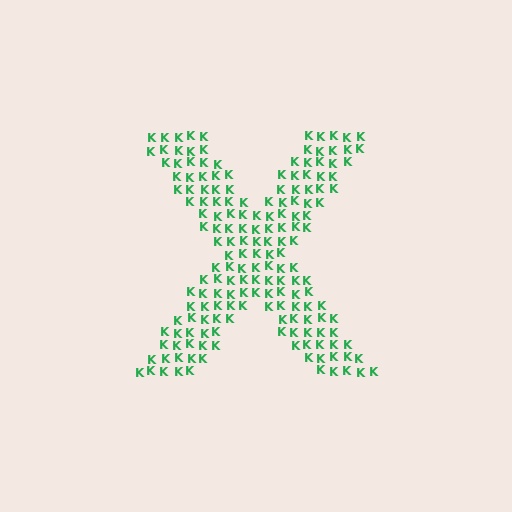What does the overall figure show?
The overall figure shows the letter X.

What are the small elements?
The small elements are letter K's.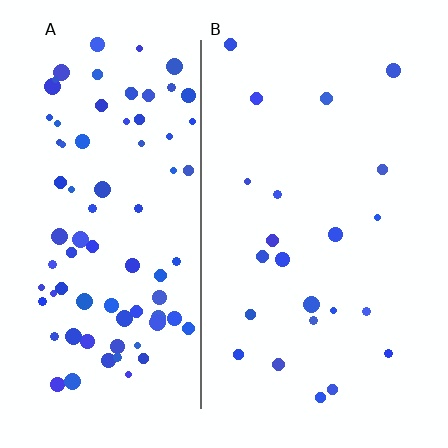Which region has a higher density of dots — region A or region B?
A (the left).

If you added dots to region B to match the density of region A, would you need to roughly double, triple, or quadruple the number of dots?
Approximately quadruple.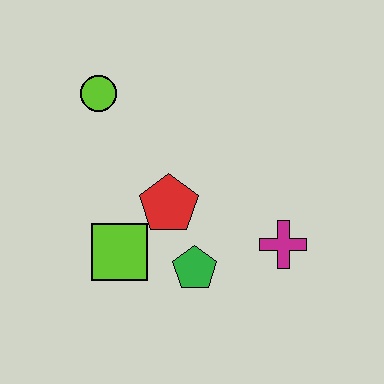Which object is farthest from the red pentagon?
The lime circle is farthest from the red pentagon.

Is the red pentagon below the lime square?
No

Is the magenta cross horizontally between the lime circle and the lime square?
No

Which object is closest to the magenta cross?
The green pentagon is closest to the magenta cross.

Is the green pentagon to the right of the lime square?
Yes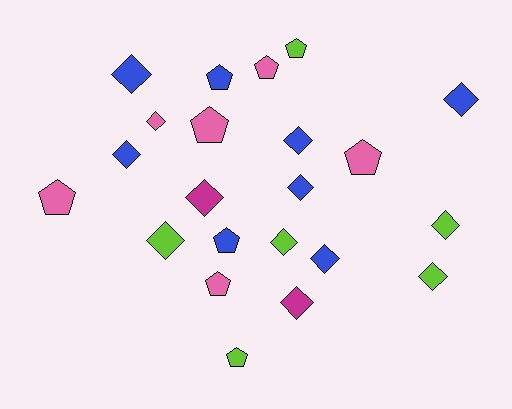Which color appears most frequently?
Blue, with 8 objects.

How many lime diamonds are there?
There are 4 lime diamonds.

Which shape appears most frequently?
Diamond, with 13 objects.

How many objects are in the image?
There are 22 objects.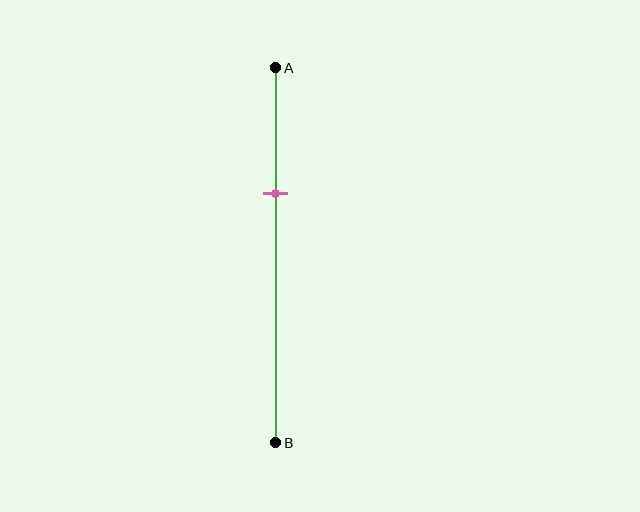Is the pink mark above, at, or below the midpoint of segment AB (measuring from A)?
The pink mark is above the midpoint of segment AB.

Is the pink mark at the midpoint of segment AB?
No, the mark is at about 35% from A, not at the 50% midpoint.